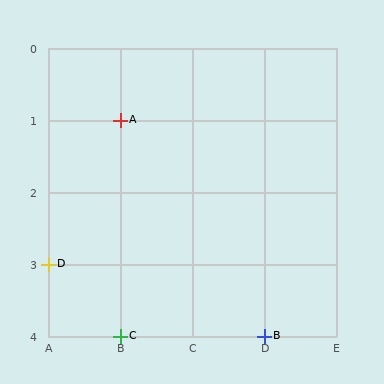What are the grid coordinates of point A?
Point A is at grid coordinates (B, 1).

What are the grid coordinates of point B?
Point B is at grid coordinates (D, 4).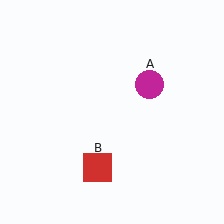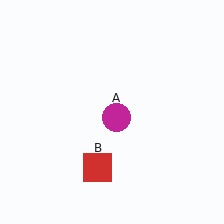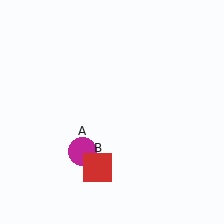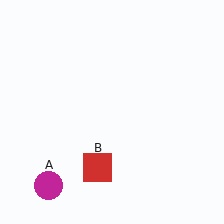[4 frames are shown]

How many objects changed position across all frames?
1 object changed position: magenta circle (object A).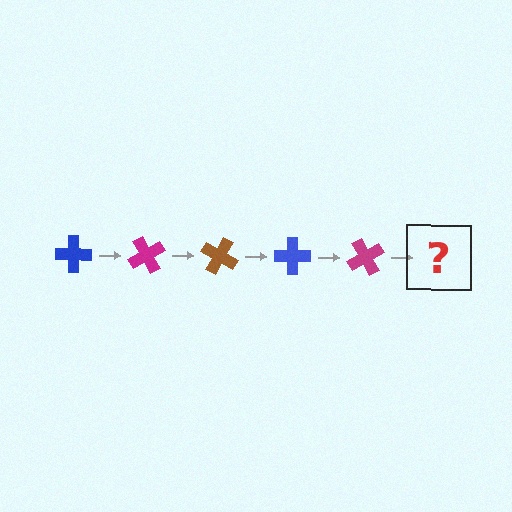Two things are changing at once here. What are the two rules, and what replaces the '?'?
The two rules are that it rotates 60 degrees each step and the color cycles through blue, magenta, and brown. The '?' should be a brown cross, rotated 300 degrees from the start.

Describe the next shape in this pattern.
It should be a brown cross, rotated 300 degrees from the start.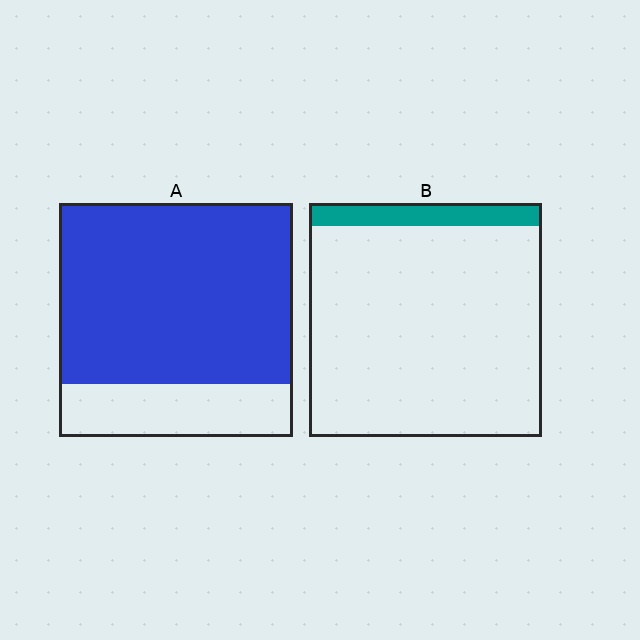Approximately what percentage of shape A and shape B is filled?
A is approximately 75% and B is approximately 10%.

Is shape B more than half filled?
No.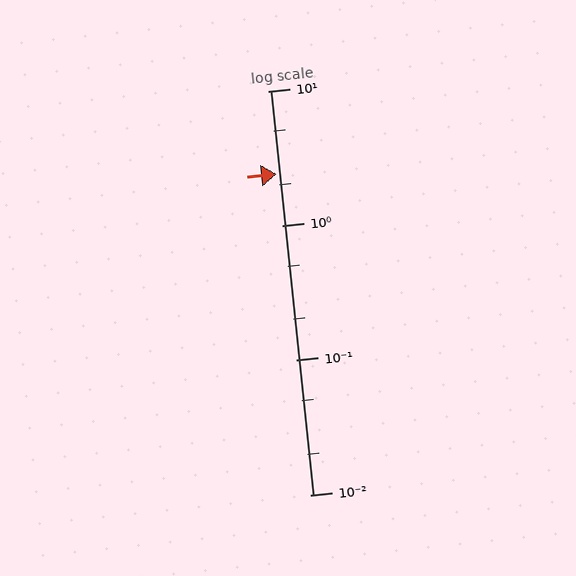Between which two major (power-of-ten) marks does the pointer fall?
The pointer is between 1 and 10.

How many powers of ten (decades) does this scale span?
The scale spans 3 decades, from 0.01 to 10.